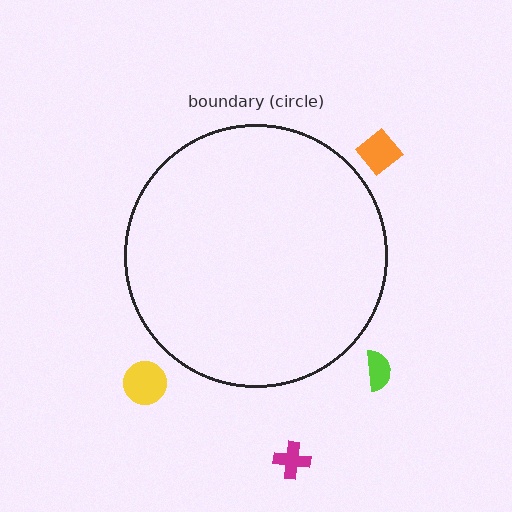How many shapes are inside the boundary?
0 inside, 4 outside.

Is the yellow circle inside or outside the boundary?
Outside.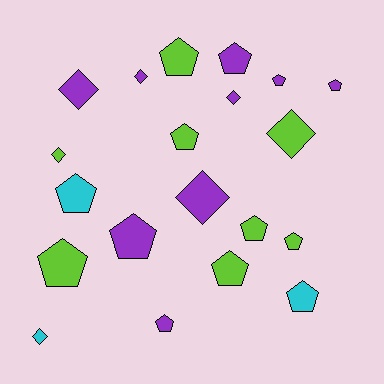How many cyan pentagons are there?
There are 2 cyan pentagons.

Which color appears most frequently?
Purple, with 9 objects.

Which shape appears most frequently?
Pentagon, with 13 objects.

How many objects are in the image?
There are 20 objects.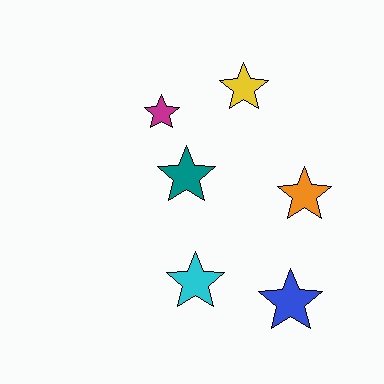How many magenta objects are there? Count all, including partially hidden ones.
There is 1 magenta object.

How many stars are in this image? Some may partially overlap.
There are 6 stars.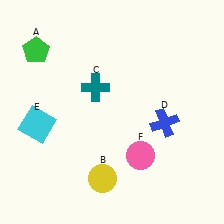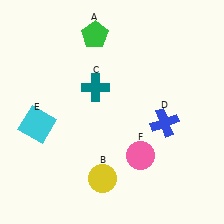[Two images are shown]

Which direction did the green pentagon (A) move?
The green pentagon (A) moved right.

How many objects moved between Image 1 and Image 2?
1 object moved between the two images.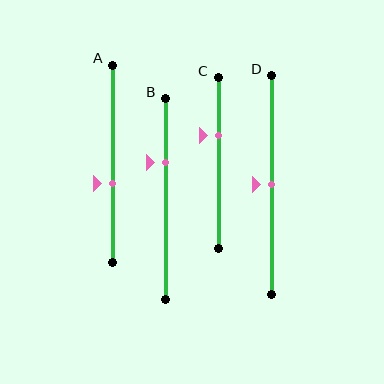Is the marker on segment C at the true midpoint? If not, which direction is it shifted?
No, the marker on segment C is shifted upward by about 16% of the segment length.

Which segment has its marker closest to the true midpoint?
Segment D has its marker closest to the true midpoint.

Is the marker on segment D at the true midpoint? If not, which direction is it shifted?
Yes, the marker on segment D is at the true midpoint.